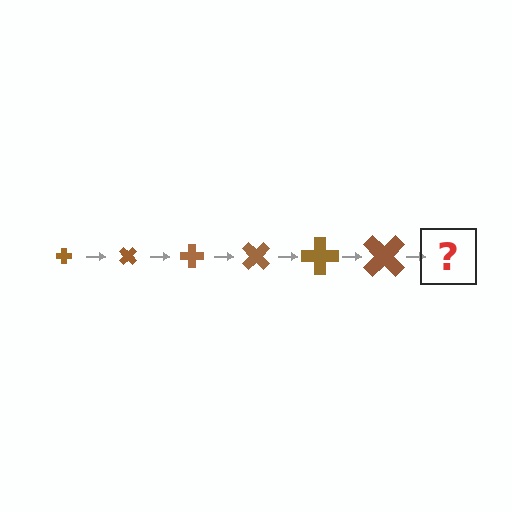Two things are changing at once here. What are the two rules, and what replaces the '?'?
The two rules are that the cross grows larger each step and it rotates 45 degrees each step. The '?' should be a cross, larger than the previous one and rotated 270 degrees from the start.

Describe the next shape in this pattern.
It should be a cross, larger than the previous one and rotated 270 degrees from the start.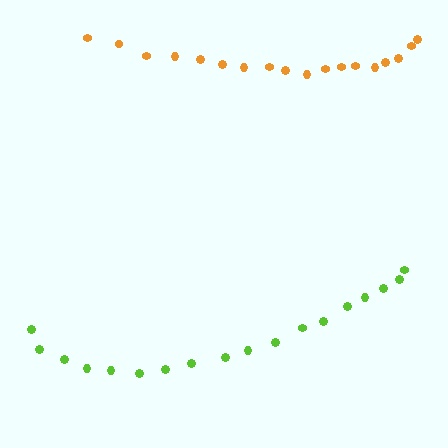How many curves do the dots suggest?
There are 2 distinct paths.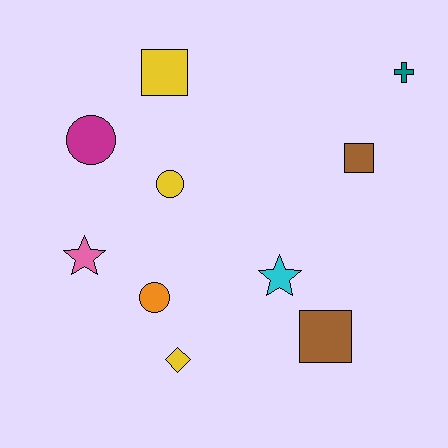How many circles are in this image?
There are 3 circles.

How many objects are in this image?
There are 10 objects.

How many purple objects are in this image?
There are no purple objects.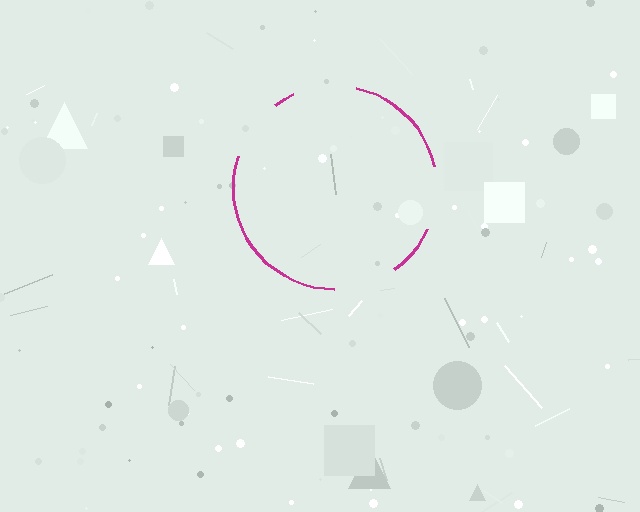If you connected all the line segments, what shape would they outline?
They would outline a circle.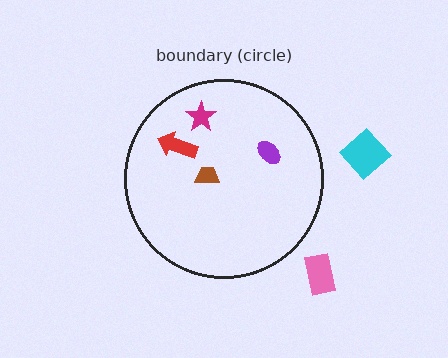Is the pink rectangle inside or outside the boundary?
Outside.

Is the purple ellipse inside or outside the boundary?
Inside.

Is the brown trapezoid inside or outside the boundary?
Inside.